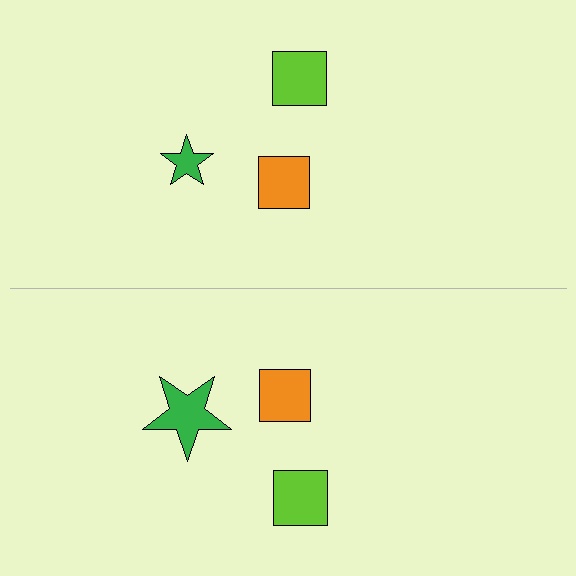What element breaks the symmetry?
The green star on the bottom side has a different size than its mirror counterpart.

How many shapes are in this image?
There are 6 shapes in this image.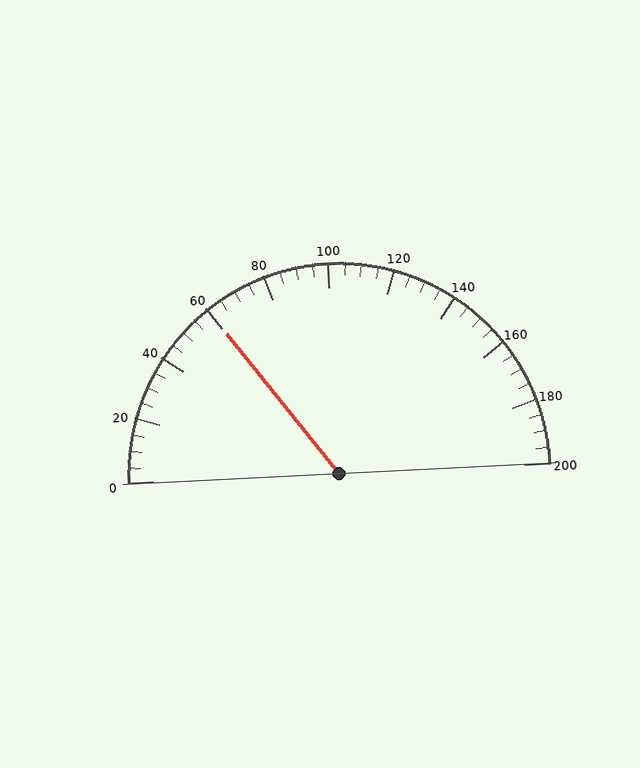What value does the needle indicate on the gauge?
The needle indicates approximately 60.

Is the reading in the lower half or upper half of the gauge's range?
The reading is in the lower half of the range (0 to 200).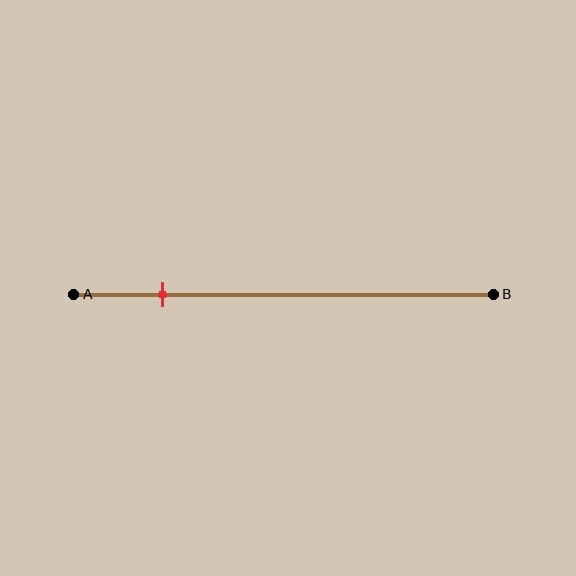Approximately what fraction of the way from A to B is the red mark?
The red mark is approximately 20% of the way from A to B.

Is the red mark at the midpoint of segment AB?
No, the mark is at about 20% from A, not at the 50% midpoint.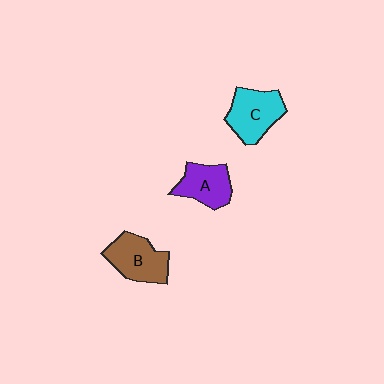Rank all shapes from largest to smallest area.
From largest to smallest: C (cyan), B (brown), A (purple).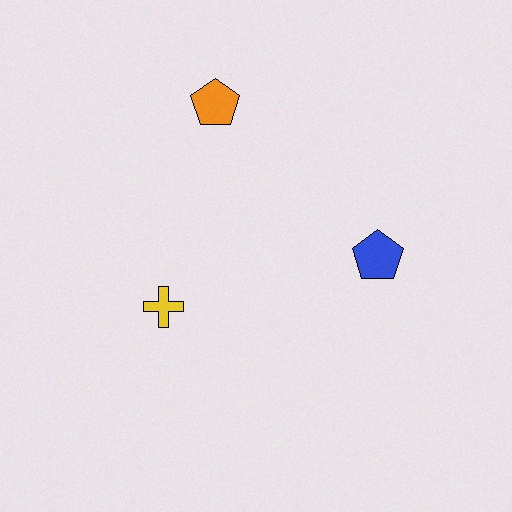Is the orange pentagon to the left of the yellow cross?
No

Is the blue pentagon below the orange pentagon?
Yes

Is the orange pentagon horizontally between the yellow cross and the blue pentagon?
Yes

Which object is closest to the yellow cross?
The orange pentagon is closest to the yellow cross.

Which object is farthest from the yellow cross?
The blue pentagon is farthest from the yellow cross.